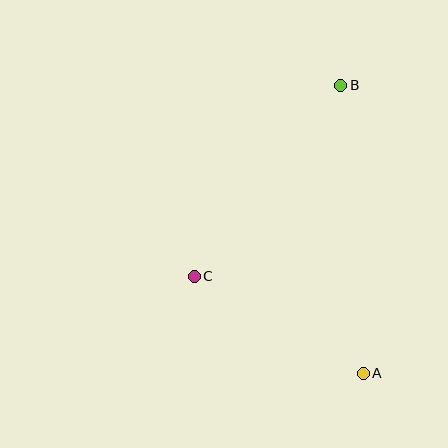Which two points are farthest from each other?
Points A and B are farthest from each other.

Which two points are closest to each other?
Points A and C are closest to each other.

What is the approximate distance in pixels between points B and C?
The distance between B and C is approximately 241 pixels.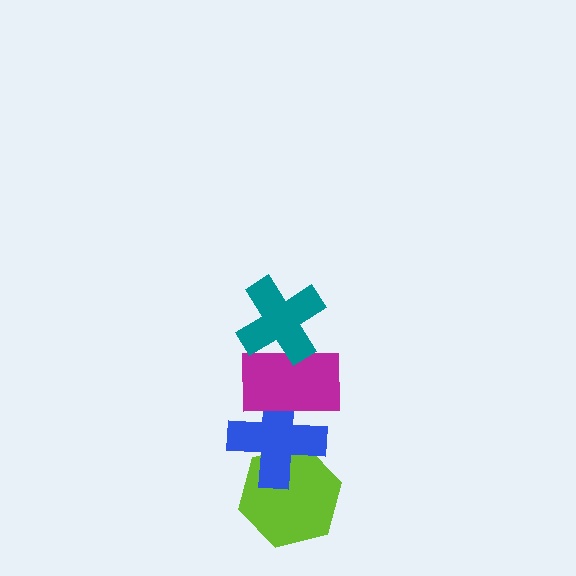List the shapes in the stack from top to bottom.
From top to bottom: the teal cross, the magenta rectangle, the blue cross, the lime hexagon.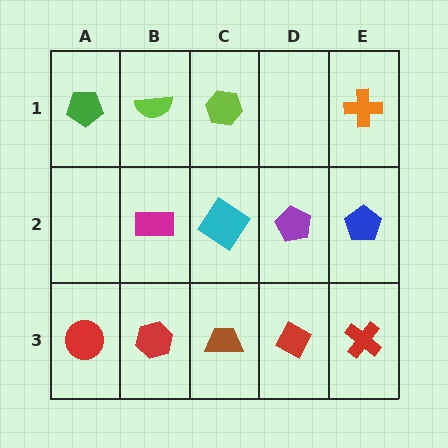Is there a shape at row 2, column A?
No, that cell is empty.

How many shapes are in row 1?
4 shapes.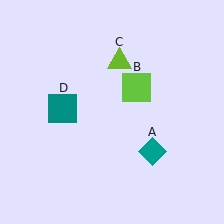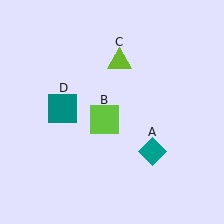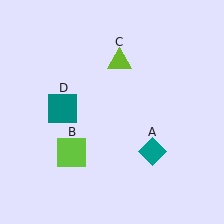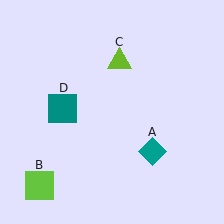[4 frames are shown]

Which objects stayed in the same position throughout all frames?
Teal diamond (object A) and lime triangle (object C) and teal square (object D) remained stationary.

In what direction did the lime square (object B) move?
The lime square (object B) moved down and to the left.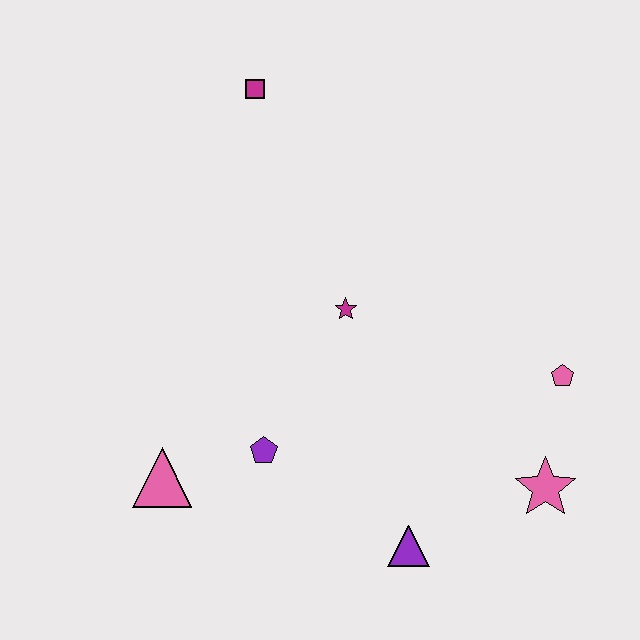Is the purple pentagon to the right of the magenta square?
Yes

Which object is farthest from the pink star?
The magenta square is farthest from the pink star.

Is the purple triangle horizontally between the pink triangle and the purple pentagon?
No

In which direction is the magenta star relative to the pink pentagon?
The magenta star is to the left of the pink pentagon.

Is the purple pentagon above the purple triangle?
Yes